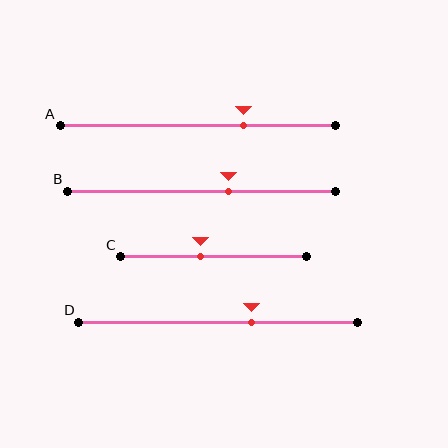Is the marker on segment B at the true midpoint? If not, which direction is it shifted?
No, the marker on segment B is shifted to the right by about 10% of the segment length.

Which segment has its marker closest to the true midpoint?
Segment C has its marker closest to the true midpoint.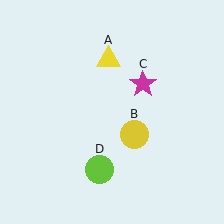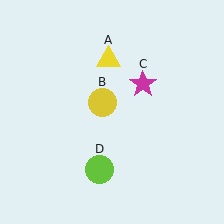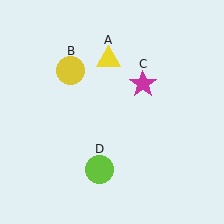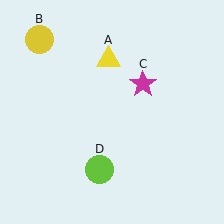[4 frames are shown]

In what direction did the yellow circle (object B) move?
The yellow circle (object B) moved up and to the left.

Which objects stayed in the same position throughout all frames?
Yellow triangle (object A) and magenta star (object C) and lime circle (object D) remained stationary.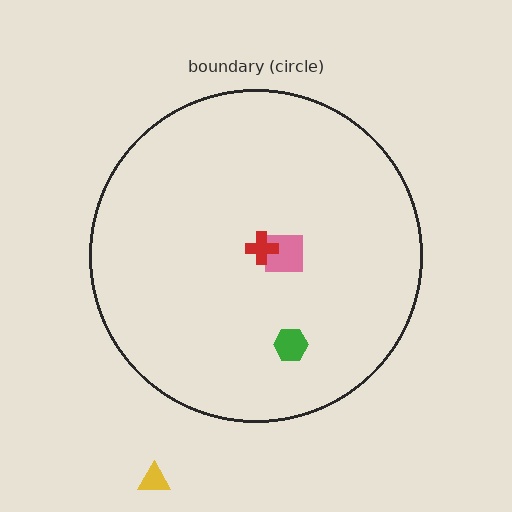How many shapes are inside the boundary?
3 inside, 1 outside.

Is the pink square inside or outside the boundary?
Inside.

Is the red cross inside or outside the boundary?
Inside.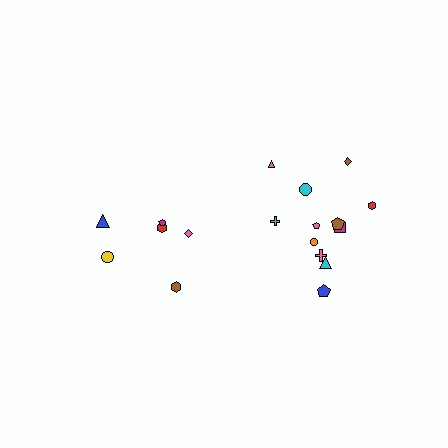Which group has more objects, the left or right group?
The right group.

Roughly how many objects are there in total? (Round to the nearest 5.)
Roughly 20 objects in total.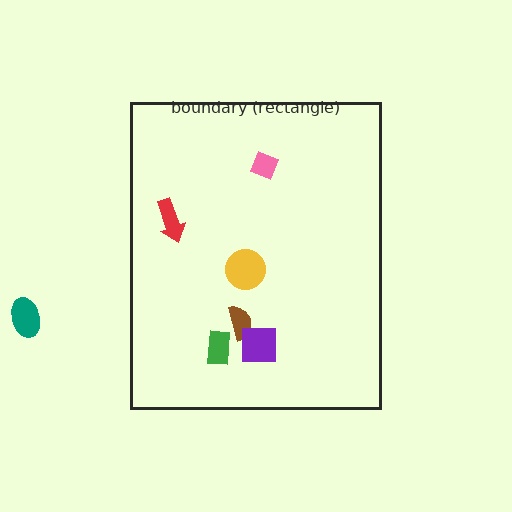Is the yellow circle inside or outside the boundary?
Inside.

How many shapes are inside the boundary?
6 inside, 1 outside.